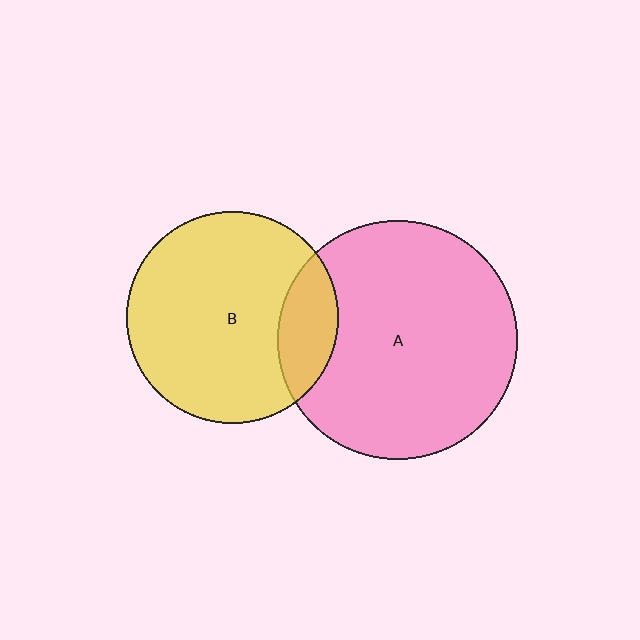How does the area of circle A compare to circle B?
Approximately 1.3 times.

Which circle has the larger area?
Circle A (pink).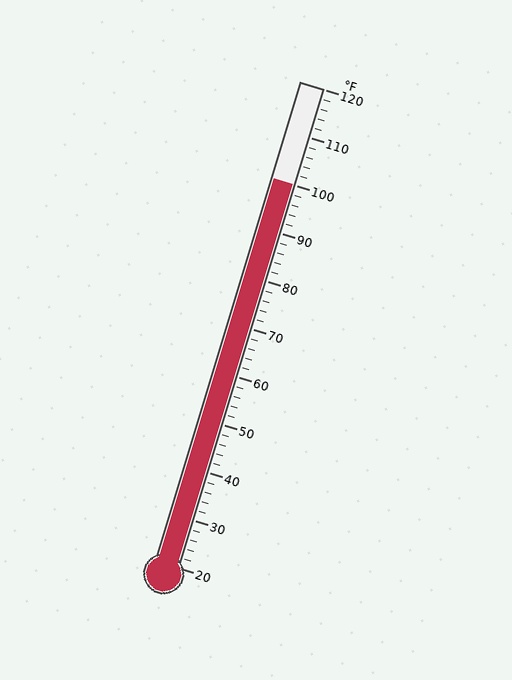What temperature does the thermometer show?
The thermometer shows approximately 100°F.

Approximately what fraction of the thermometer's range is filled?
The thermometer is filled to approximately 80% of its range.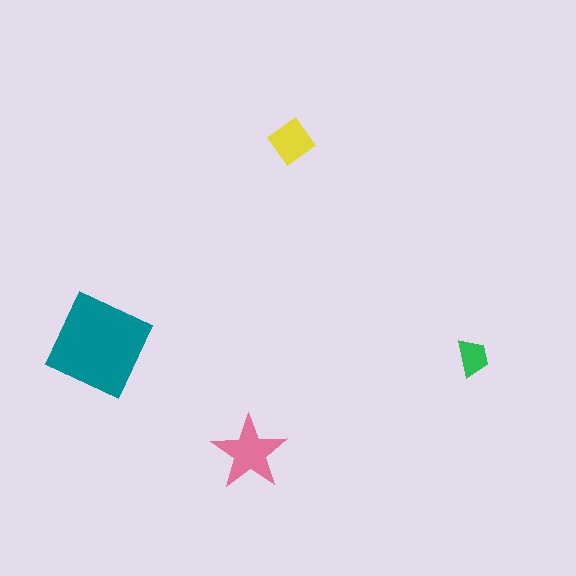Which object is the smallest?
The green trapezoid.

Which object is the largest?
The teal diamond.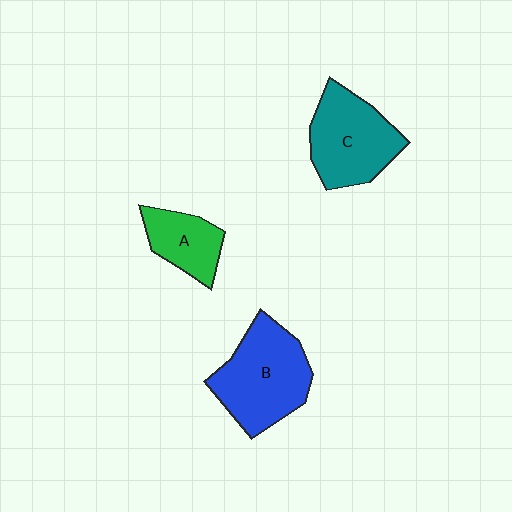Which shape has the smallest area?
Shape A (green).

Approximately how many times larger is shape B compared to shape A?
Approximately 1.9 times.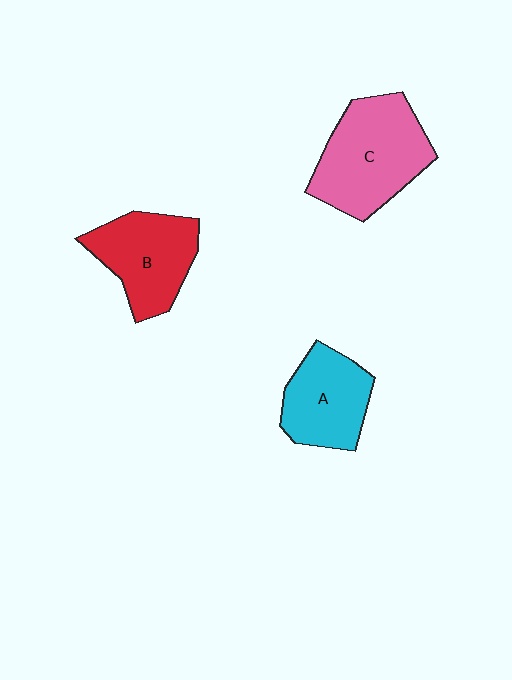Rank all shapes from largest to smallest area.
From largest to smallest: C (pink), B (red), A (cyan).